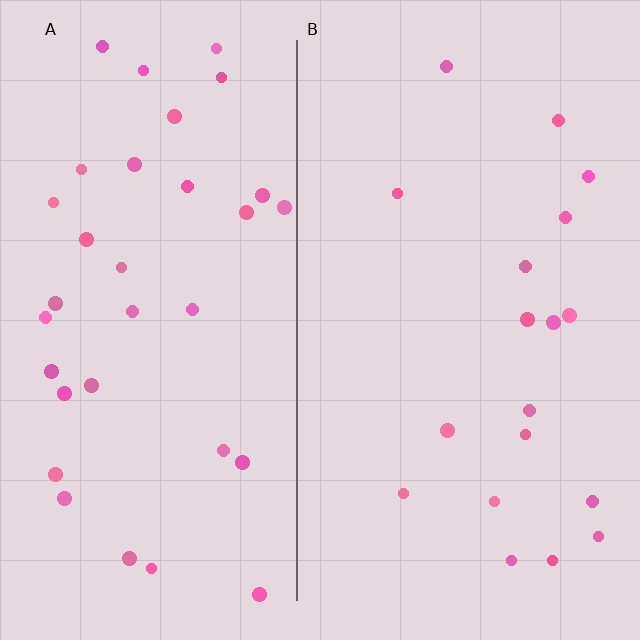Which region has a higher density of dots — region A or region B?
A (the left).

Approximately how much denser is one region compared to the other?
Approximately 1.8× — region A over region B.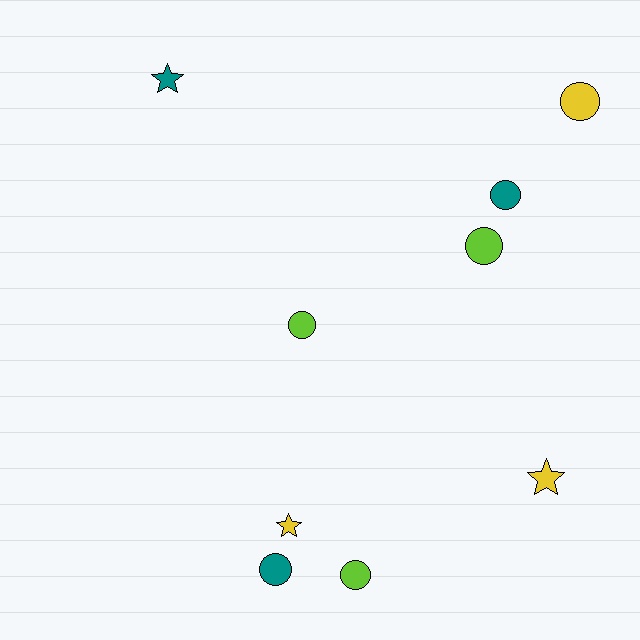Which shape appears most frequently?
Circle, with 6 objects.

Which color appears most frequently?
Yellow, with 3 objects.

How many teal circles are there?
There are 2 teal circles.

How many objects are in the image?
There are 9 objects.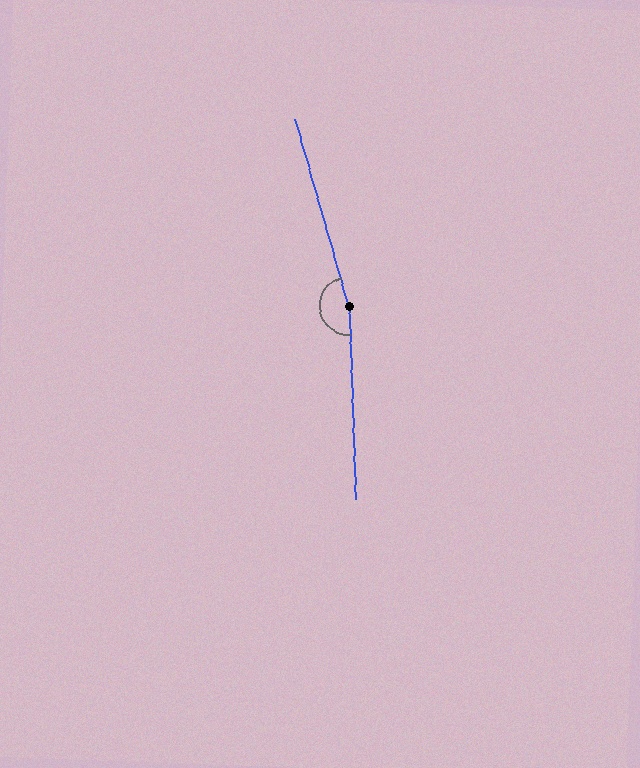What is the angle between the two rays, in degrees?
Approximately 166 degrees.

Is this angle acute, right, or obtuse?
It is obtuse.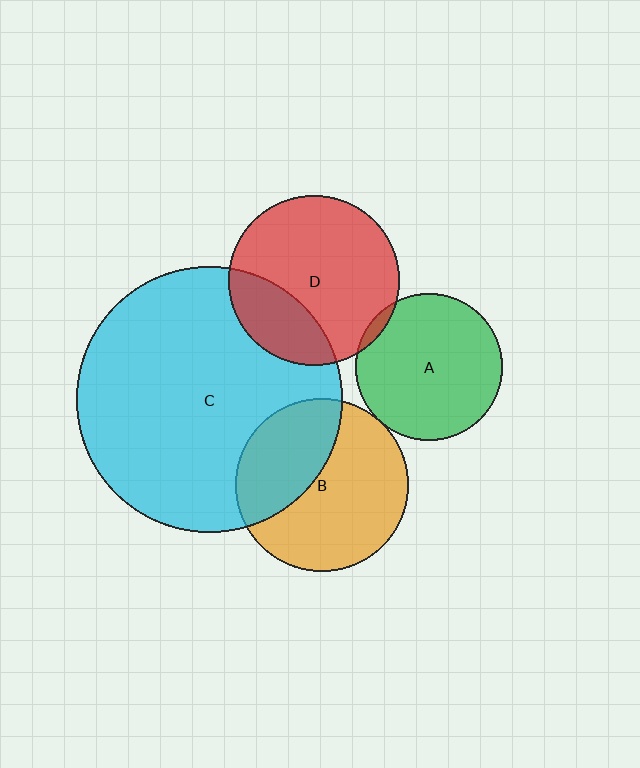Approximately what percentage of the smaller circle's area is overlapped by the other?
Approximately 35%.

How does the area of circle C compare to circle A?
Approximately 3.3 times.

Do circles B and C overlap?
Yes.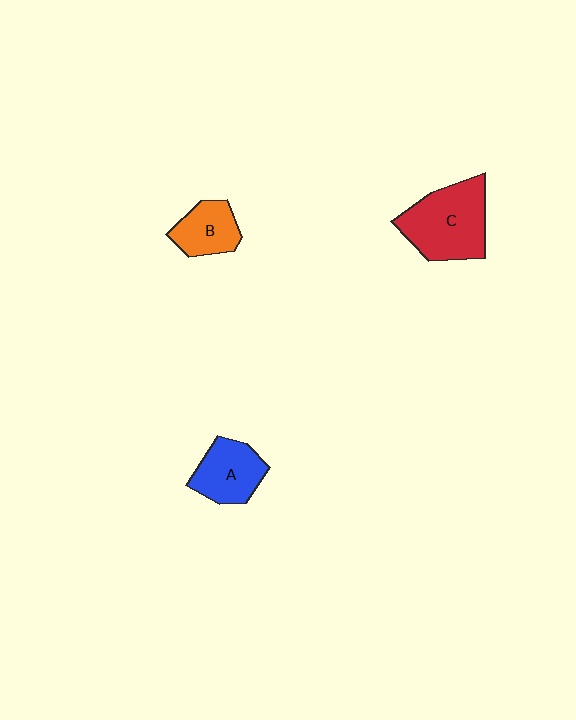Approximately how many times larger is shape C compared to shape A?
Approximately 1.5 times.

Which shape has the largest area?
Shape C (red).